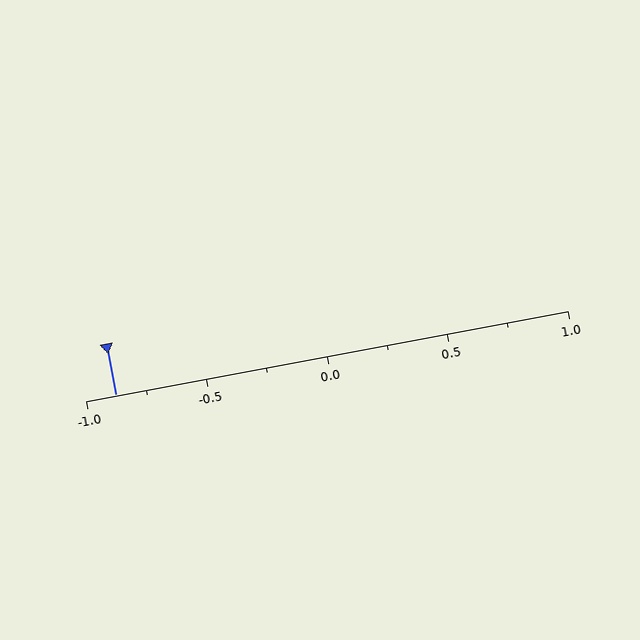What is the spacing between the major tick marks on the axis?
The major ticks are spaced 0.5 apart.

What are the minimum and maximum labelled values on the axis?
The axis runs from -1.0 to 1.0.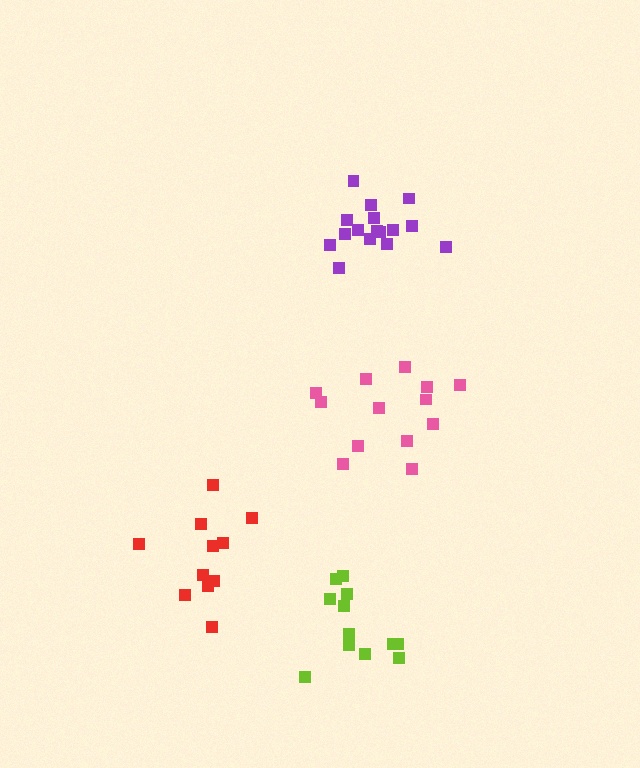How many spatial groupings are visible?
There are 4 spatial groupings.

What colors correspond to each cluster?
The clusters are colored: lime, pink, purple, red.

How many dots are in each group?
Group 1: 12 dots, Group 2: 13 dots, Group 3: 16 dots, Group 4: 11 dots (52 total).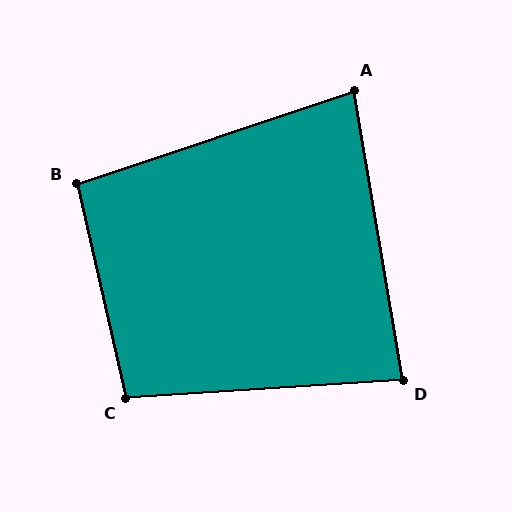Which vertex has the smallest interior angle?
A, at approximately 81 degrees.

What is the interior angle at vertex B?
Approximately 96 degrees (obtuse).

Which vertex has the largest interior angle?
C, at approximately 99 degrees.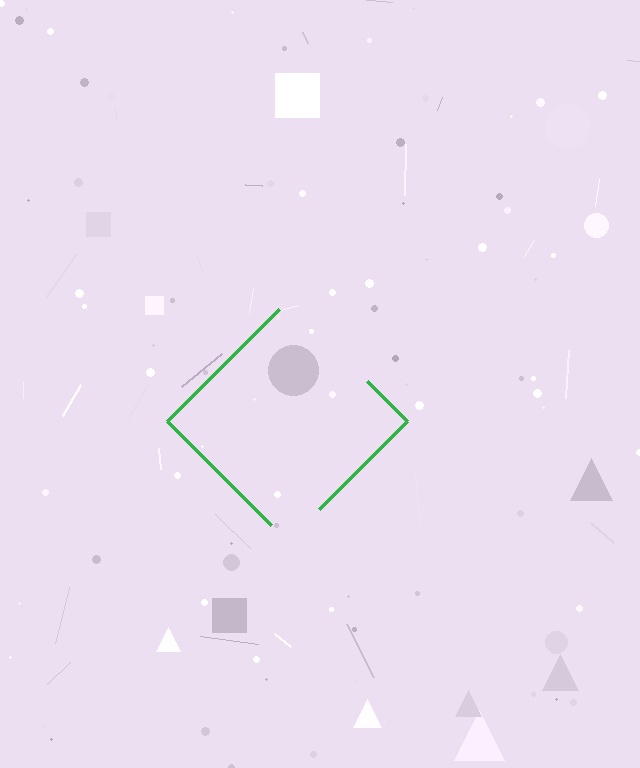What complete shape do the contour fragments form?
The contour fragments form a diamond.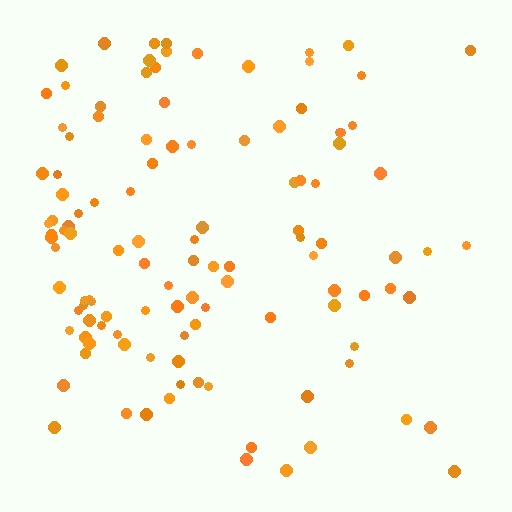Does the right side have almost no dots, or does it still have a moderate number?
Still a moderate number, just noticeably fewer than the left.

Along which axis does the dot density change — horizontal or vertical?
Horizontal.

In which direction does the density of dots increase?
From right to left, with the left side densest.